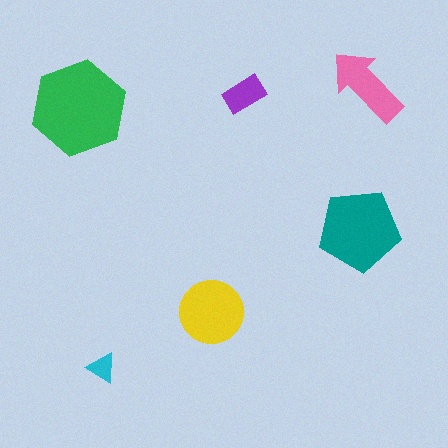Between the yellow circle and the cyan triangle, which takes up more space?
The yellow circle.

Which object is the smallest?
The cyan triangle.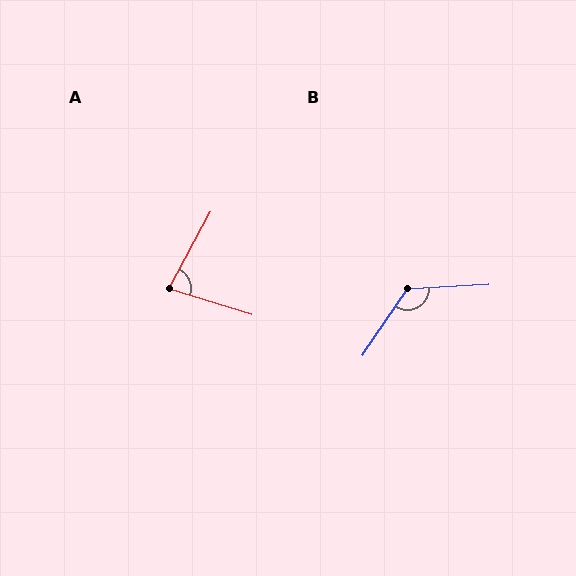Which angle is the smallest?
A, at approximately 78 degrees.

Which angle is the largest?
B, at approximately 127 degrees.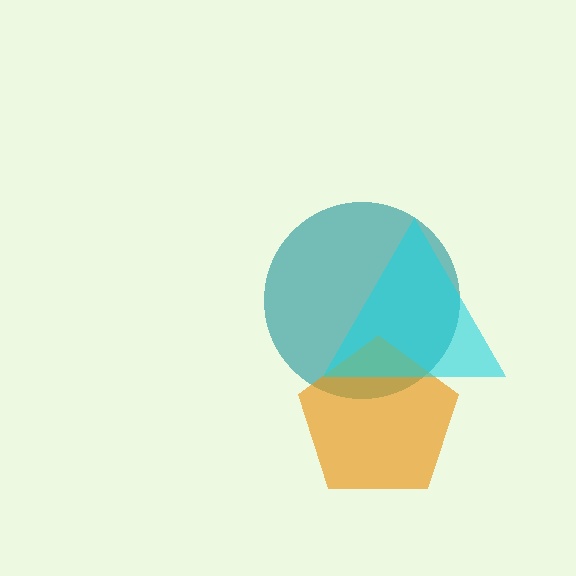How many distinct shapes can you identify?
There are 3 distinct shapes: a teal circle, an orange pentagon, a cyan triangle.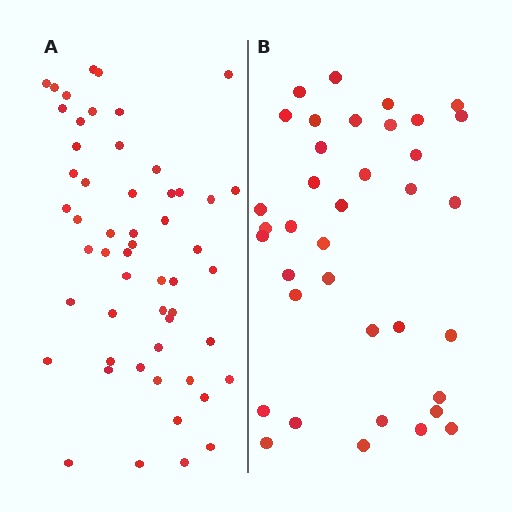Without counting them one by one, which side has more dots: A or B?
Region A (the left region) has more dots.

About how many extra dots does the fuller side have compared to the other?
Region A has approximately 15 more dots than region B.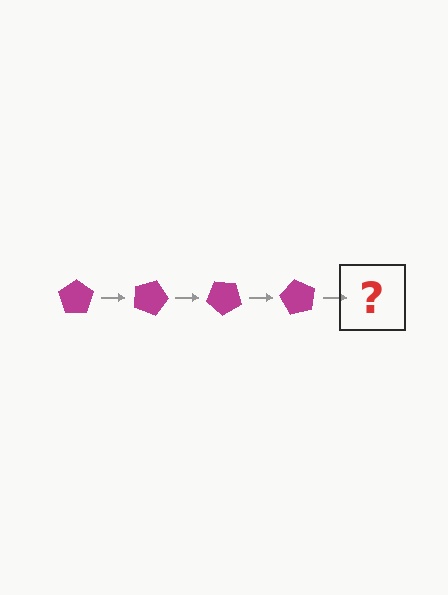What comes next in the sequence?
The next element should be a magenta pentagon rotated 80 degrees.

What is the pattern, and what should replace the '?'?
The pattern is that the pentagon rotates 20 degrees each step. The '?' should be a magenta pentagon rotated 80 degrees.